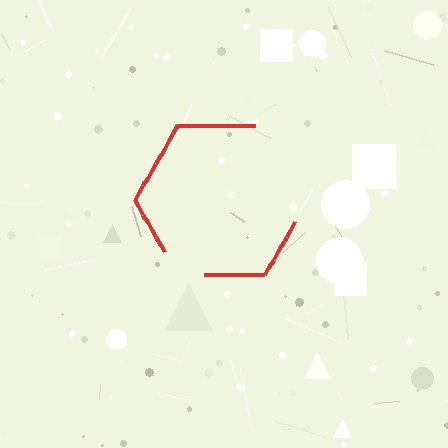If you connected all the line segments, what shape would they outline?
They would outline a hexagon.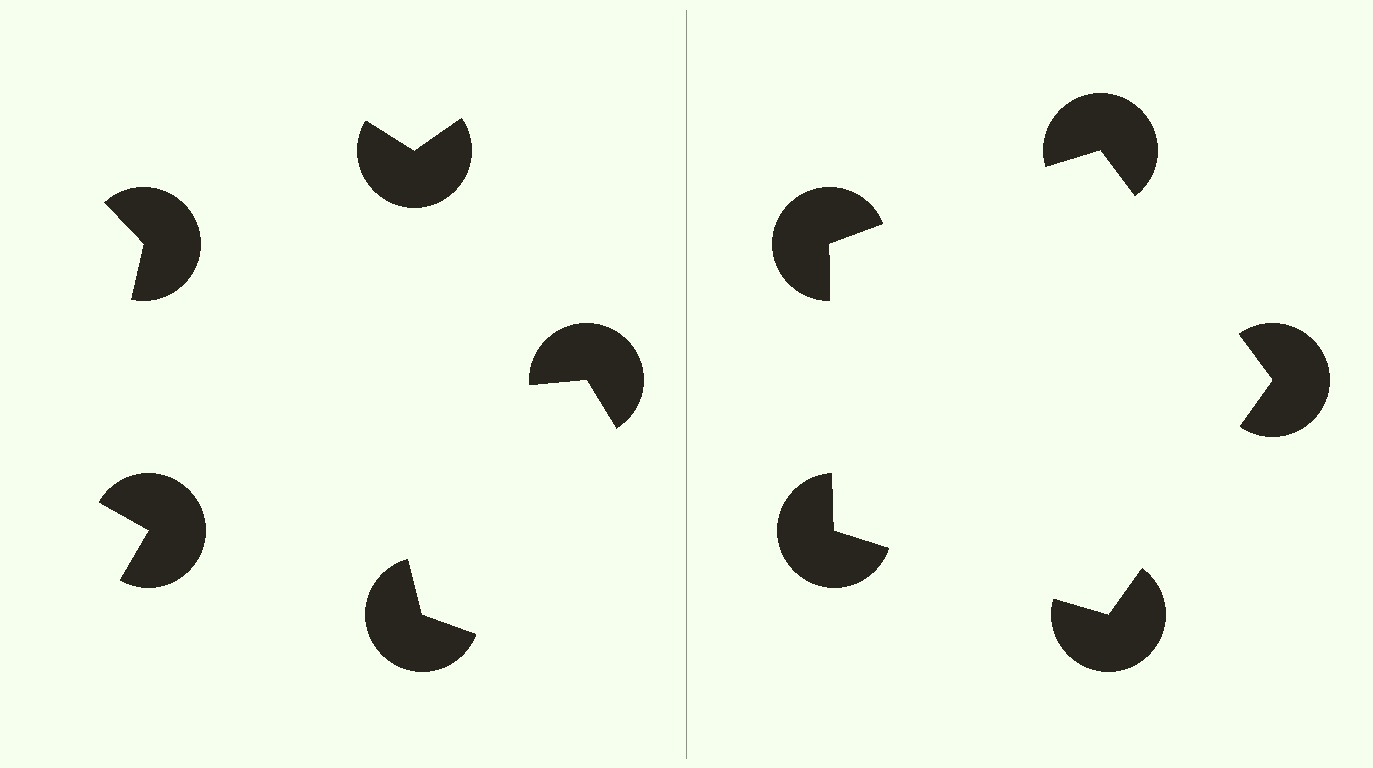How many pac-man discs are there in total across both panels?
10 — 5 on each side.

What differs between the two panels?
The pac-man discs are positioned identically on both sides; only the wedge orientations differ. On the right they align to a pentagon; on the left they are misaligned.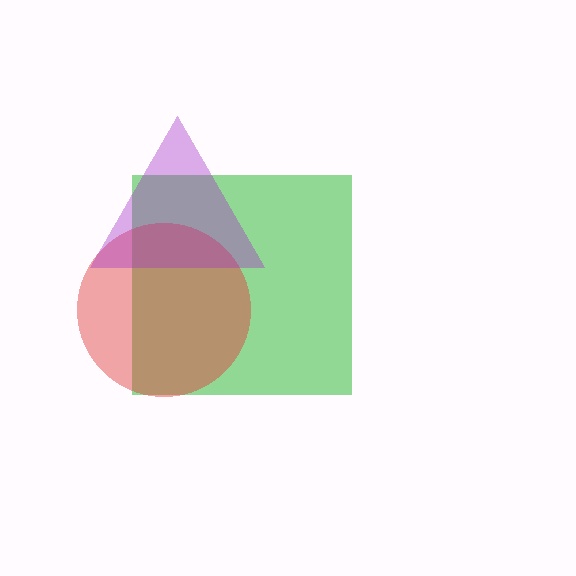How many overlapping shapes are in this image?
There are 3 overlapping shapes in the image.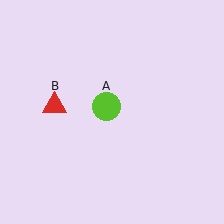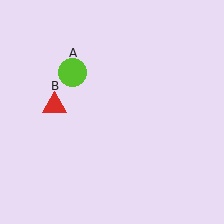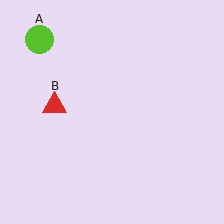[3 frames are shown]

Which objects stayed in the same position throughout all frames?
Red triangle (object B) remained stationary.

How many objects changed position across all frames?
1 object changed position: lime circle (object A).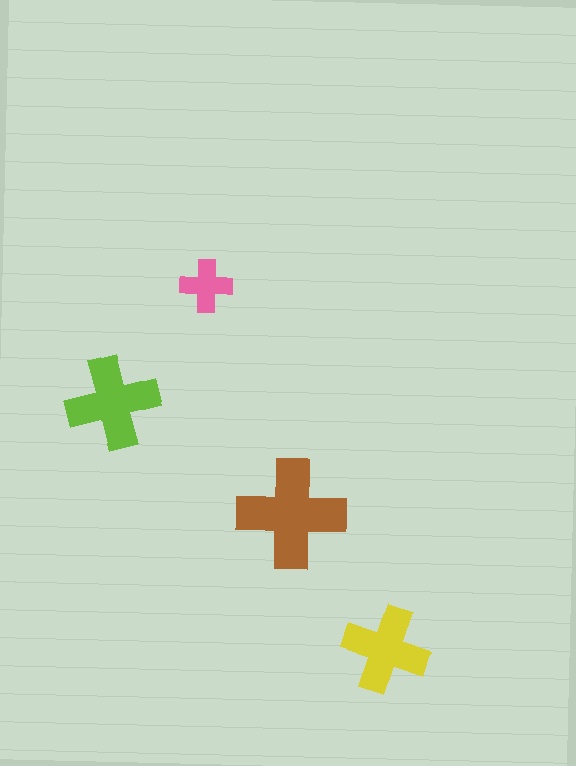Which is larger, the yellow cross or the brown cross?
The brown one.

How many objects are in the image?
There are 4 objects in the image.